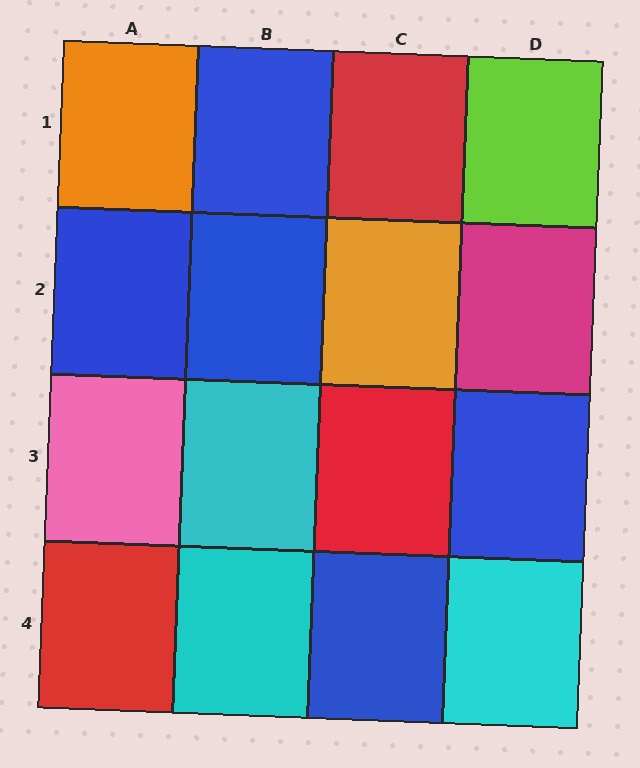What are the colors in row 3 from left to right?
Pink, cyan, red, blue.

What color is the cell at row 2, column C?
Orange.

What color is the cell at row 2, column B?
Blue.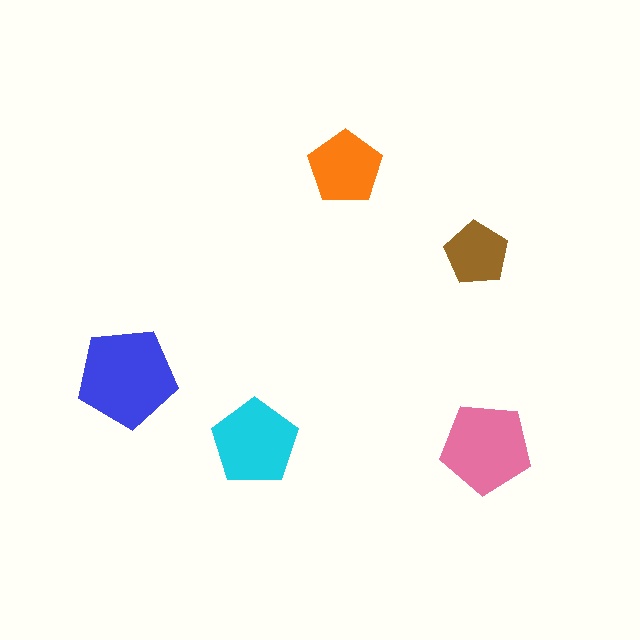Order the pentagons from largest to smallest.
the blue one, the pink one, the cyan one, the orange one, the brown one.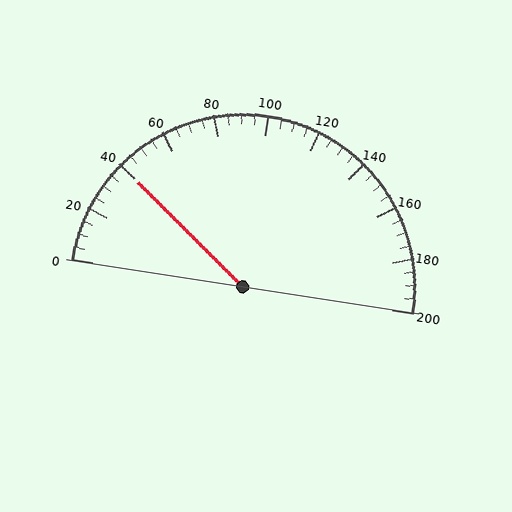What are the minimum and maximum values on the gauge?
The gauge ranges from 0 to 200.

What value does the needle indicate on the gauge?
The needle indicates approximately 40.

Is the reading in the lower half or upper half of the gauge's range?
The reading is in the lower half of the range (0 to 200).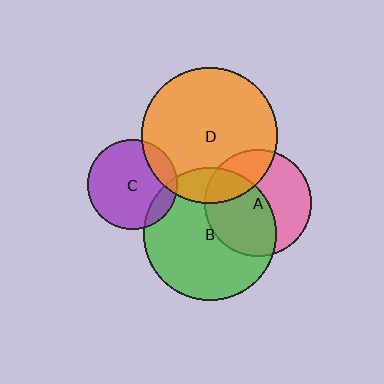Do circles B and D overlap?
Yes.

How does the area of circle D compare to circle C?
Approximately 2.3 times.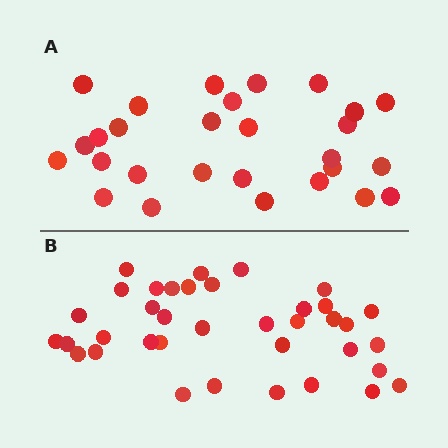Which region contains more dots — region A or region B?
Region B (the bottom region) has more dots.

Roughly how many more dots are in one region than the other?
Region B has roughly 8 or so more dots than region A.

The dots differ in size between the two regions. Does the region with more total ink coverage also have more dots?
No. Region A has more total ink coverage because its dots are larger, but region B actually contains more individual dots. Total area can be misleading — the number of items is what matters here.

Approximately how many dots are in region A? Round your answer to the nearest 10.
About 30 dots. (The exact count is 28, which rounds to 30.)